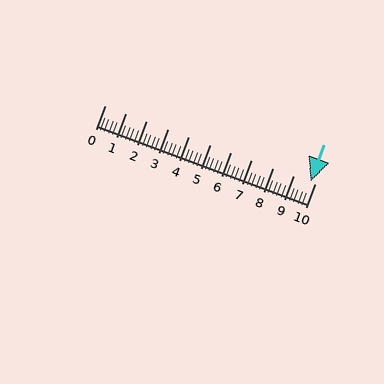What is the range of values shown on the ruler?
The ruler shows values from 0 to 10.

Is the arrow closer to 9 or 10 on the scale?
The arrow is closer to 10.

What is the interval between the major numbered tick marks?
The major tick marks are spaced 1 units apart.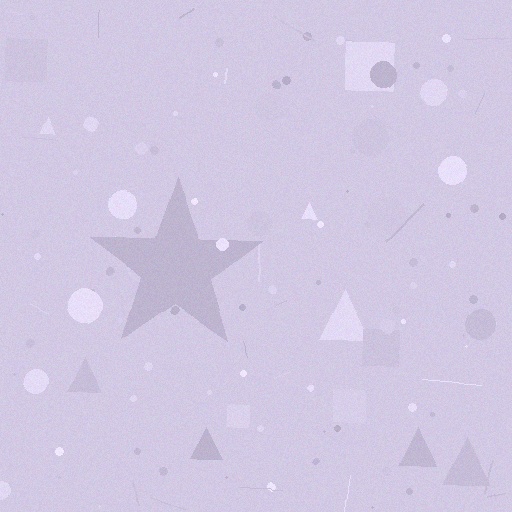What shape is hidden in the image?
A star is hidden in the image.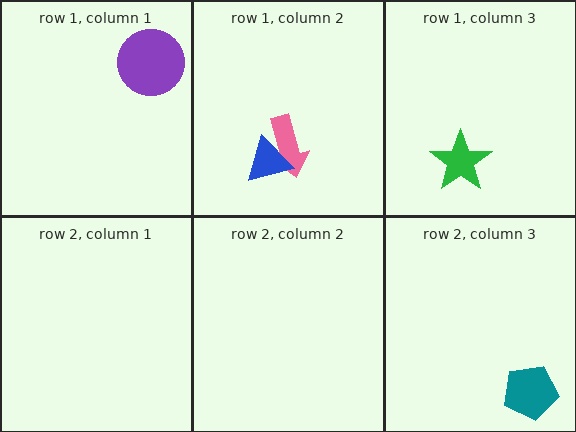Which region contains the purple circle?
The row 1, column 1 region.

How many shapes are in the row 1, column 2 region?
2.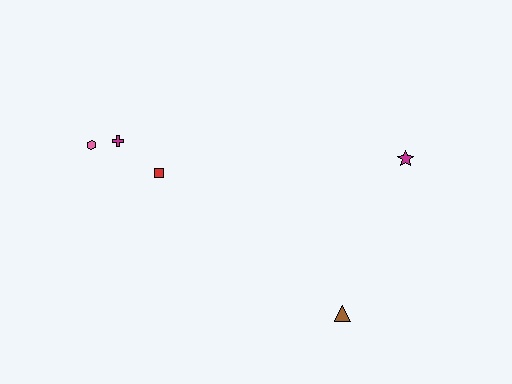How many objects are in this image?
There are 5 objects.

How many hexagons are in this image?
There is 1 hexagon.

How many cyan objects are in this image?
There are no cyan objects.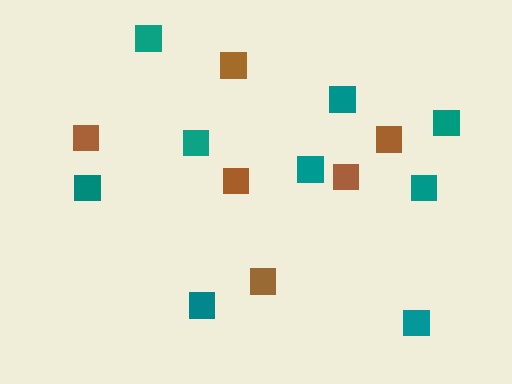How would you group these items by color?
There are 2 groups: one group of teal squares (9) and one group of brown squares (6).